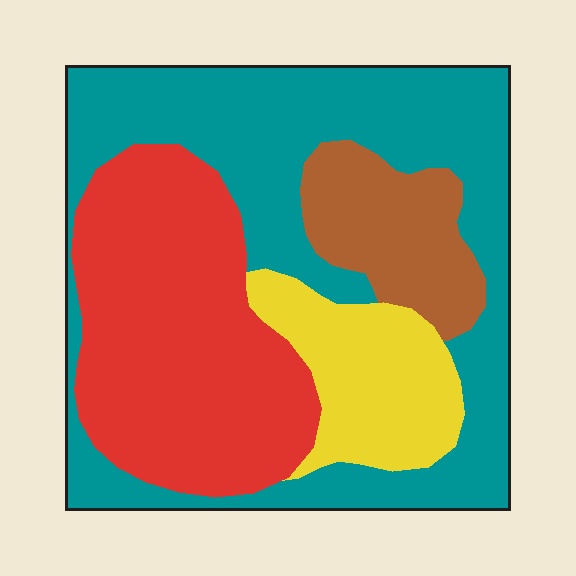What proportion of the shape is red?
Red takes up between a quarter and a half of the shape.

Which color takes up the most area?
Teal, at roughly 45%.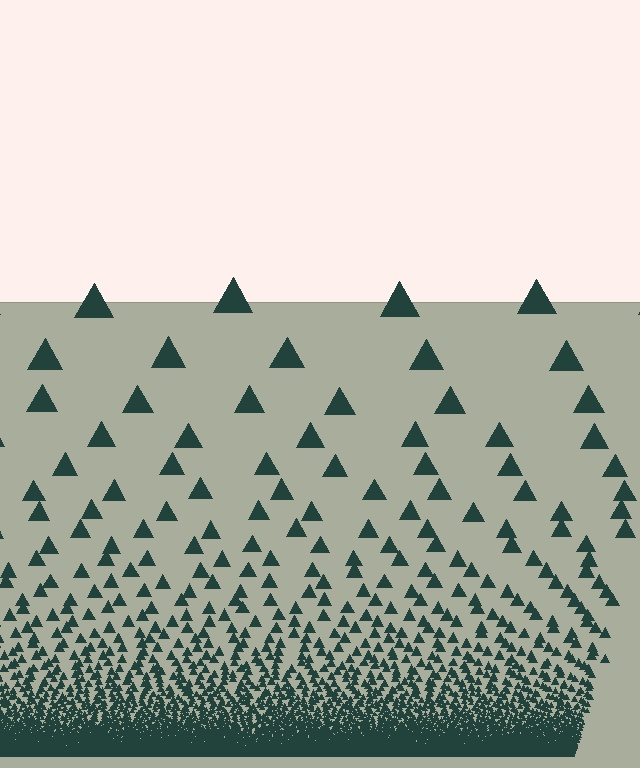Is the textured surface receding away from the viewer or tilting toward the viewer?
The surface appears to tilt toward the viewer. Texture elements get larger and sparser toward the top.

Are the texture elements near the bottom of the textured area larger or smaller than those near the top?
Smaller. The gradient is inverted — elements near the bottom are smaller and denser.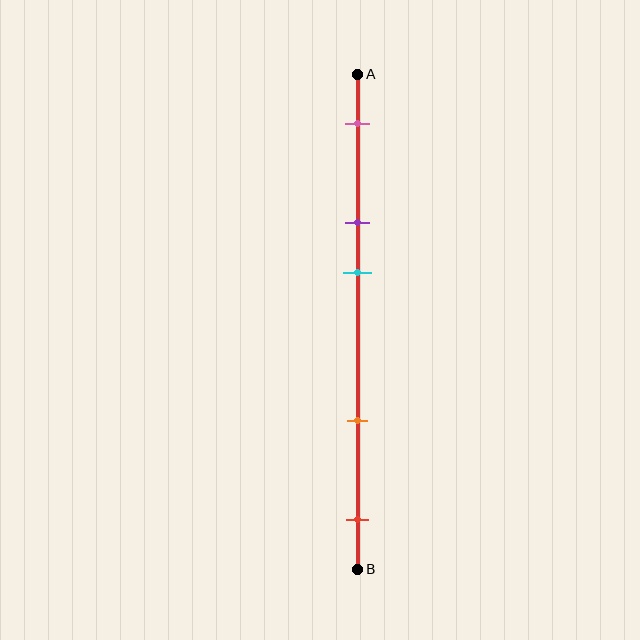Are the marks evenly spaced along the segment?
No, the marks are not evenly spaced.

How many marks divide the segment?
There are 5 marks dividing the segment.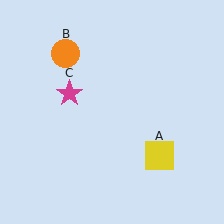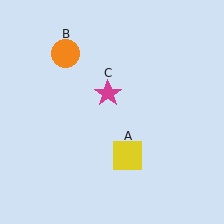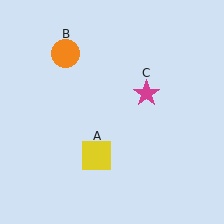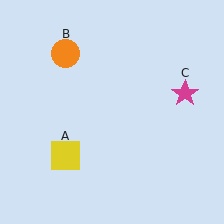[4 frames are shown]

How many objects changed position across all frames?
2 objects changed position: yellow square (object A), magenta star (object C).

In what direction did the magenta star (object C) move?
The magenta star (object C) moved right.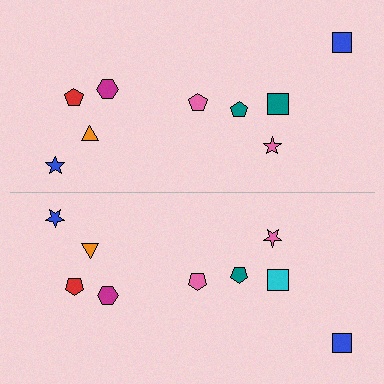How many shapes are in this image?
There are 18 shapes in this image.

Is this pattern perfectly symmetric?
No, the pattern is not perfectly symmetric. The cyan square on the bottom side breaks the symmetry — its mirror counterpart is teal.